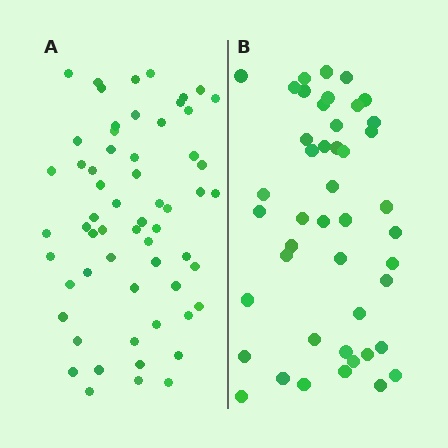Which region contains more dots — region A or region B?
Region A (the left region) has more dots.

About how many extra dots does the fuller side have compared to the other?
Region A has approximately 15 more dots than region B.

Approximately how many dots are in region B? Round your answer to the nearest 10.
About 40 dots. (The exact count is 45, which rounds to 40.)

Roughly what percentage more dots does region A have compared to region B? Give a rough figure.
About 35% more.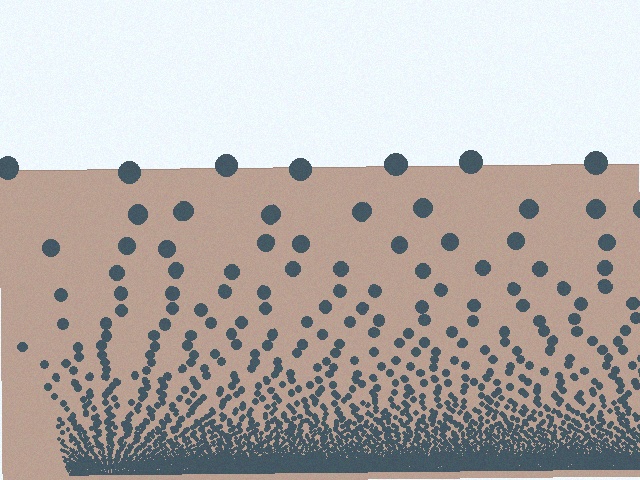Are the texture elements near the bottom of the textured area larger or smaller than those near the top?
Smaller. The gradient is inverted — elements near the bottom are smaller and denser.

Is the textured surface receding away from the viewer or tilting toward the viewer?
The surface appears to tilt toward the viewer. Texture elements get larger and sparser toward the top.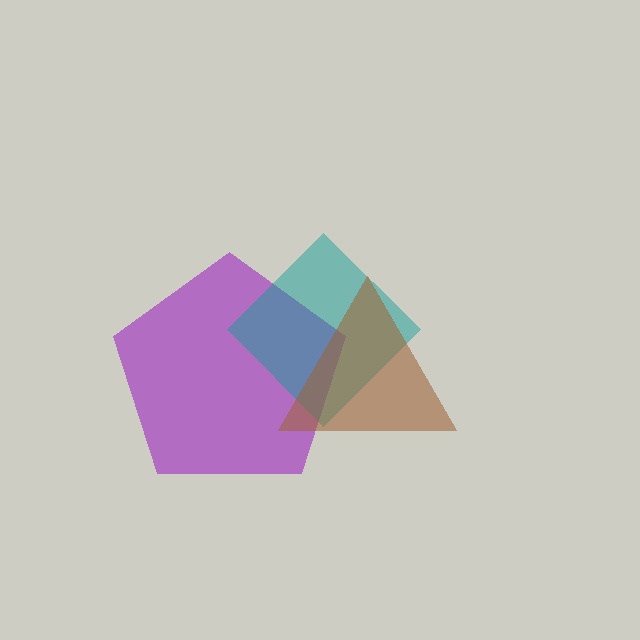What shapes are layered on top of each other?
The layered shapes are: a purple pentagon, a teal diamond, a brown triangle.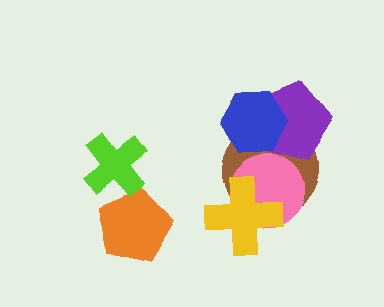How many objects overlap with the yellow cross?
2 objects overlap with the yellow cross.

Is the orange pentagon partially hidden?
Yes, it is partially covered by another shape.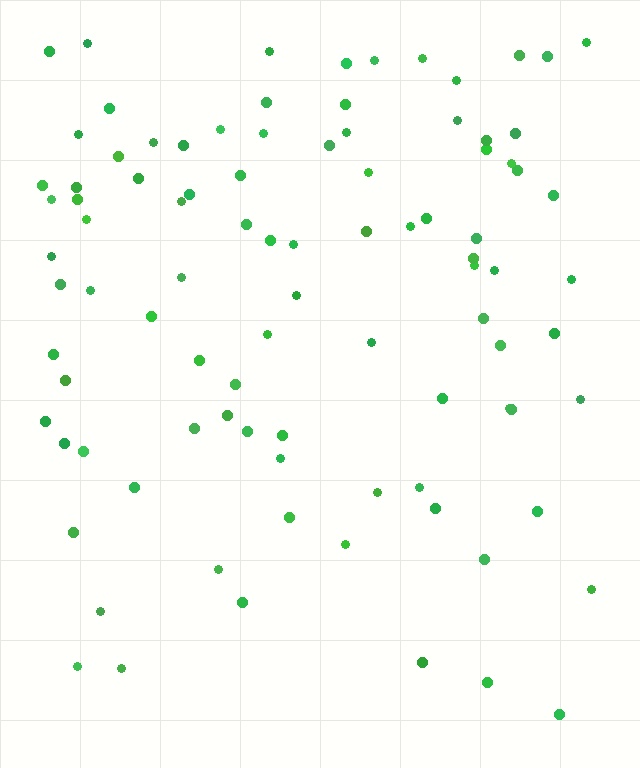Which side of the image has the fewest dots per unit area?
The bottom.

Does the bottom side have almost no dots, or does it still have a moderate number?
Still a moderate number, just noticeably fewer than the top.